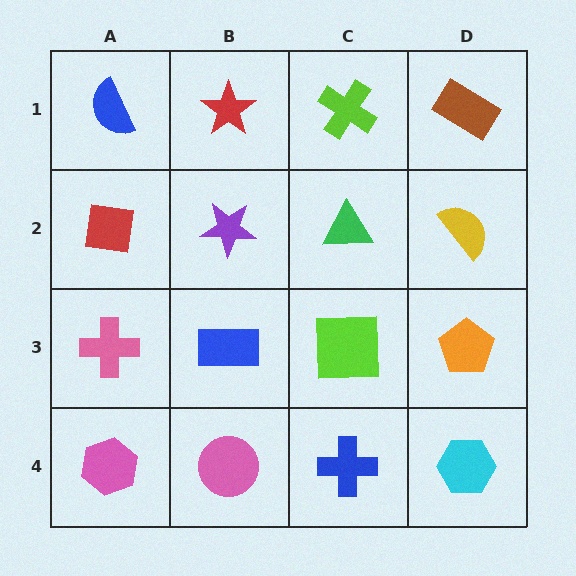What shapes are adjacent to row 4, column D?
An orange pentagon (row 3, column D), a blue cross (row 4, column C).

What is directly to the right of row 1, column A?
A red star.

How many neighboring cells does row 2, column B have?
4.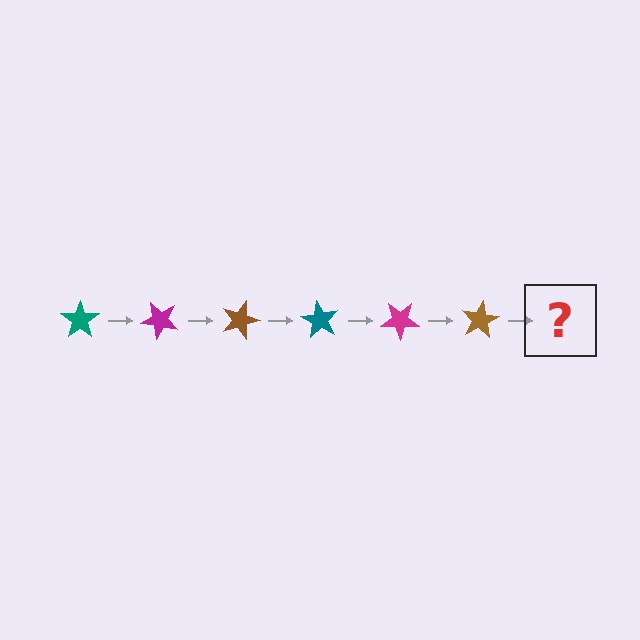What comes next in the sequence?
The next element should be a teal star, rotated 270 degrees from the start.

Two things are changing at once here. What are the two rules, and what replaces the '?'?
The two rules are that it rotates 45 degrees each step and the color cycles through teal, magenta, and brown. The '?' should be a teal star, rotated 270 degrees from the start.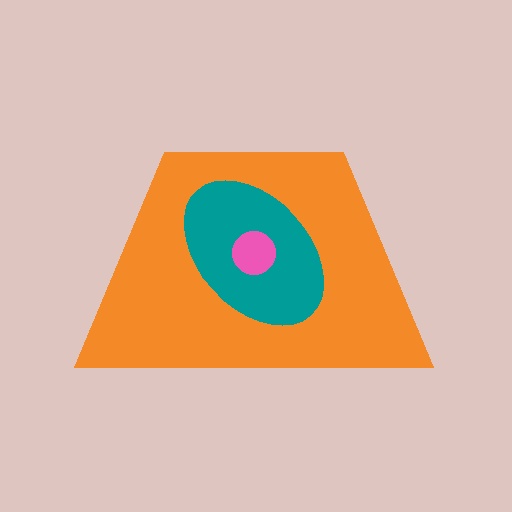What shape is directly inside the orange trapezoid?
The teal ellipse.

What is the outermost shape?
The orange trapezoid.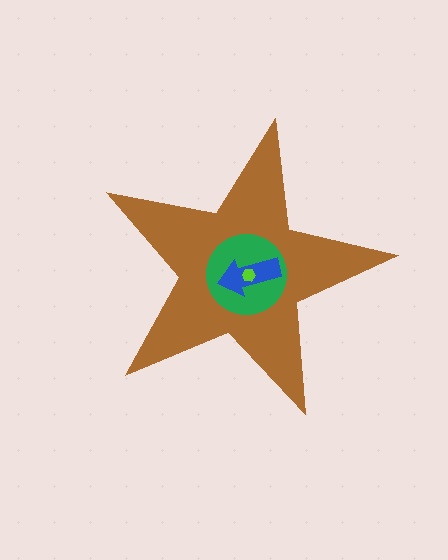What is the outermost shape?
The brown star.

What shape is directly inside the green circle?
The blue arrow.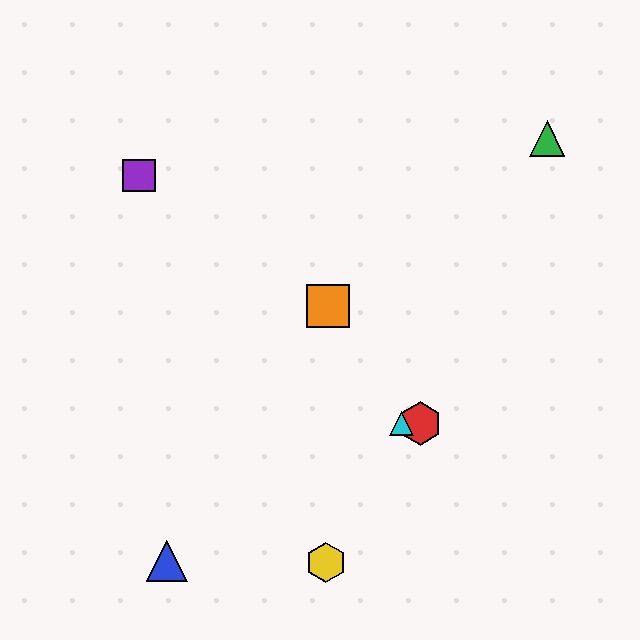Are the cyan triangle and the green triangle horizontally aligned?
No, the cyan triangle is at y≈424 and the green triangle is at y≈139.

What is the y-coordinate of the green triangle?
The green triangle is at y≈139.